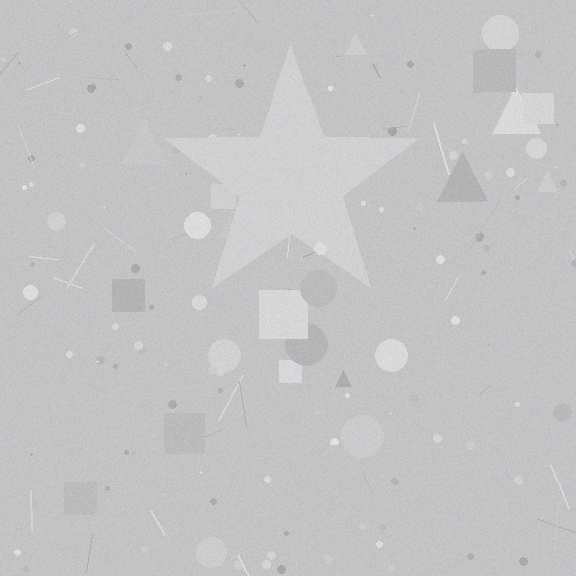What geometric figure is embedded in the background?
A star is embedded in the background.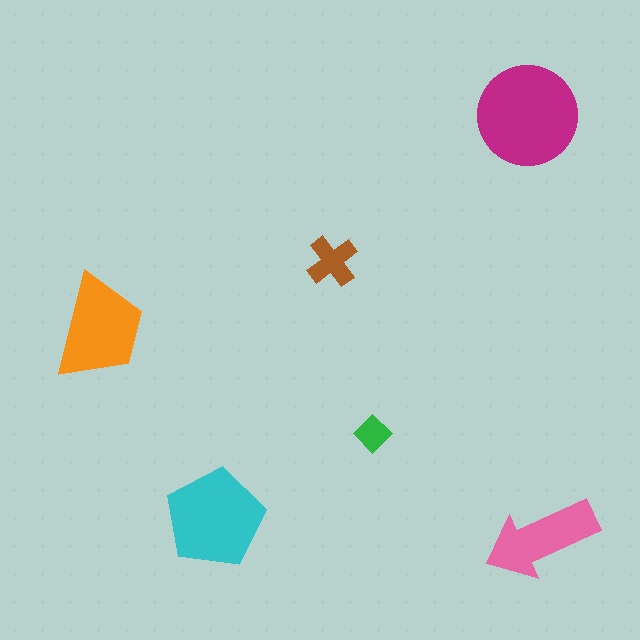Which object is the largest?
The magenta circle.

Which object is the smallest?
The green diamond.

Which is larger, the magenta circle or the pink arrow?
The magenta circle.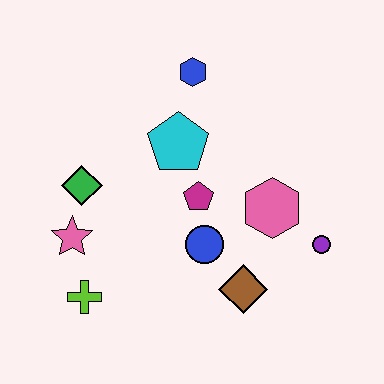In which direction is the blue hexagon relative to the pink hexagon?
The blue hexagon is above the pink hexagon.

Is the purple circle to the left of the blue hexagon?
No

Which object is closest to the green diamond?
The pink star is closest to the green diamond.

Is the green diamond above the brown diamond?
Yes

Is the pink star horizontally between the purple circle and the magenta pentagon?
No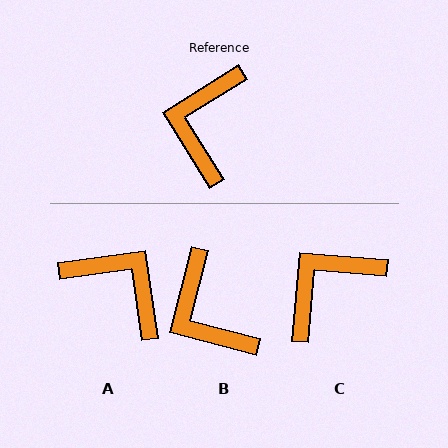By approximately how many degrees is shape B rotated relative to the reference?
Approximately 43 degrees counter-clockwise.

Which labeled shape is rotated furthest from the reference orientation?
A, about 114 degrees away.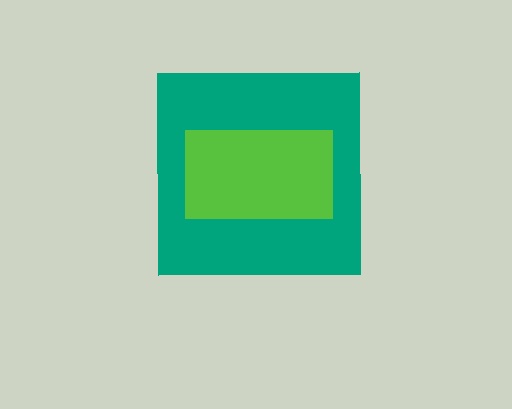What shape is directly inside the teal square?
The lime rectangle.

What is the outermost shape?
The teal square.